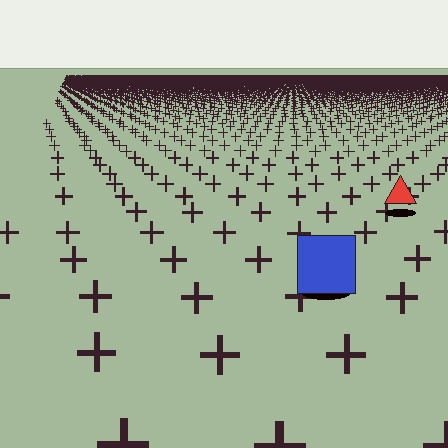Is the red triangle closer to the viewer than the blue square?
No. The blue square is closer — you can tell from the texture gradient: the ground texture is coarser near it.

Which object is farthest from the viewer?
The red triangle is farthest from the viewer. It appears smaller and the ground texture around it is denser.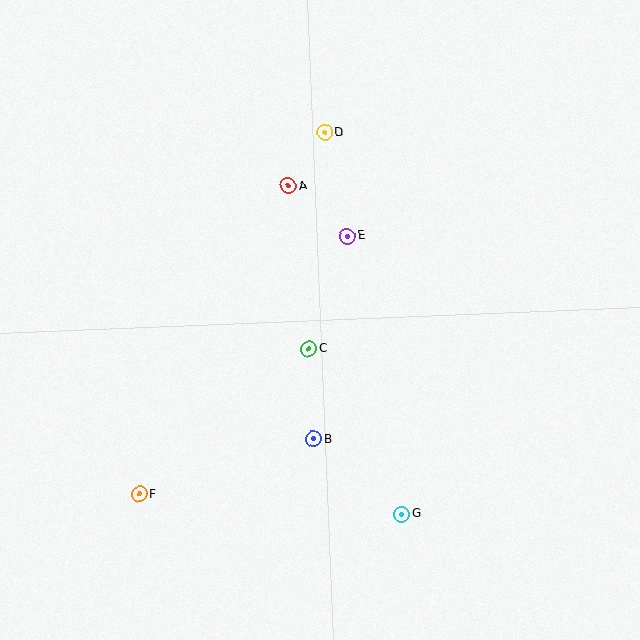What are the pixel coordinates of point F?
Point F is at (139, 494).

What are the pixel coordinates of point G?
Point G is at (401, 514).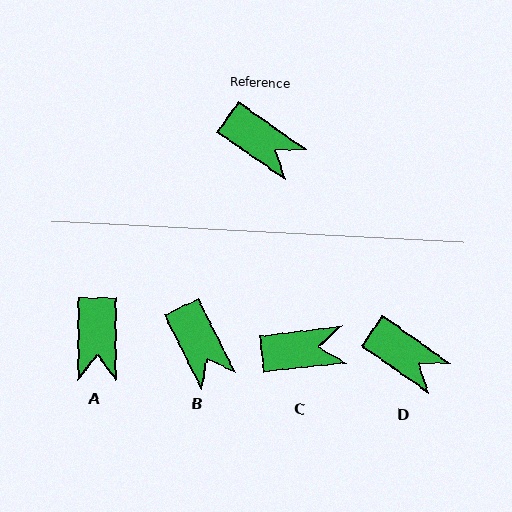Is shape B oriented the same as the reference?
No, it is off by about 28 degrees.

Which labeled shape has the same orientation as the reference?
D.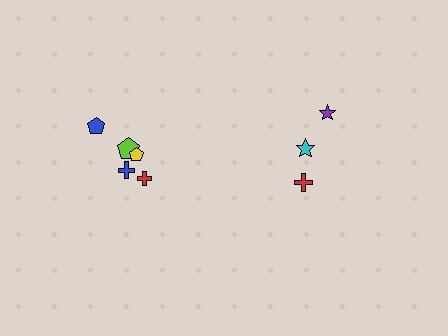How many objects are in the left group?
There are 5 objects.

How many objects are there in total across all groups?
There are 8 objects.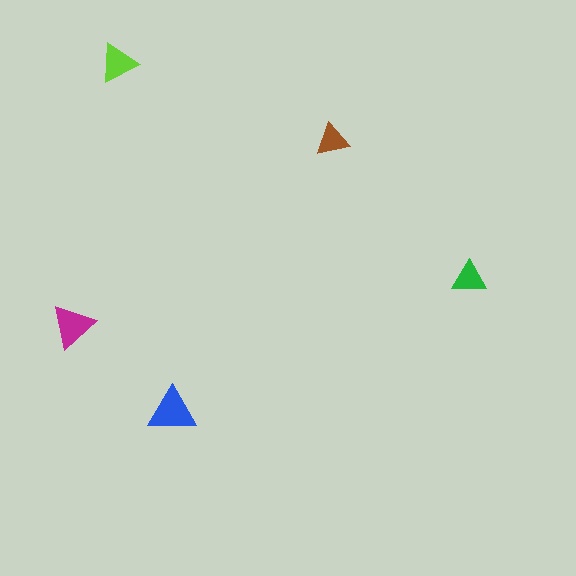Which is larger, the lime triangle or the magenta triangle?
The magenta one.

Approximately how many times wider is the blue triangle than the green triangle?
About 1.5 times wider.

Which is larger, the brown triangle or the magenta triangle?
The magenta one.